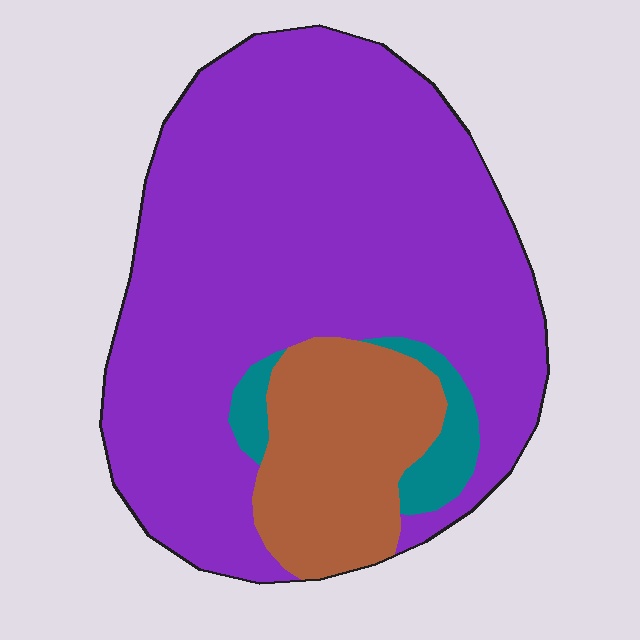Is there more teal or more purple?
Purple.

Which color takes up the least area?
Teal, at roughly 5%.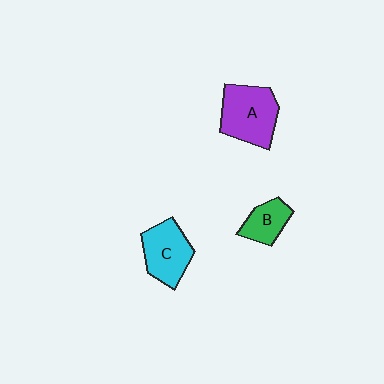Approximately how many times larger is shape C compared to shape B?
Approximately 1.6 times.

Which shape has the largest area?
Shape A (purple).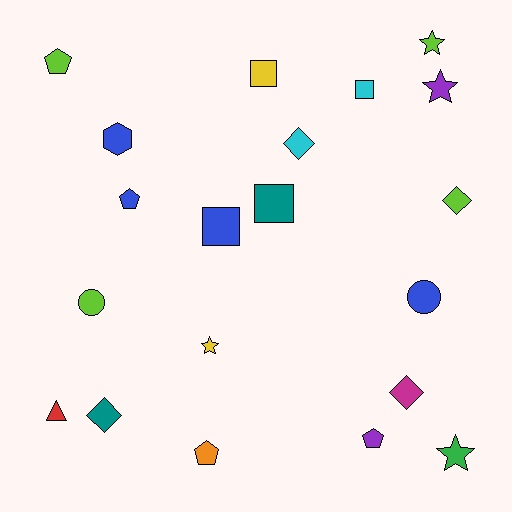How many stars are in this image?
There are 4 stars.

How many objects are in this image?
There are 20 objects.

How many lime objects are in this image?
There are 4 lime objects.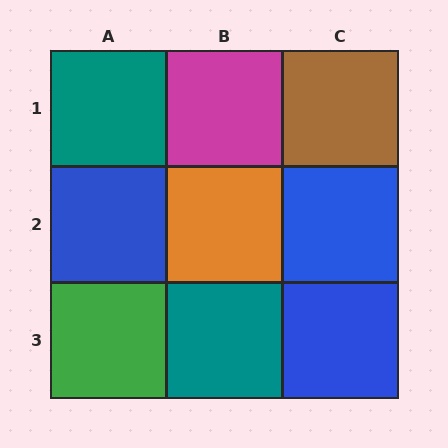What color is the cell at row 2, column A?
Blue.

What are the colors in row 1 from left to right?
Teal, magenta, brown.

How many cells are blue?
3 cells are blue.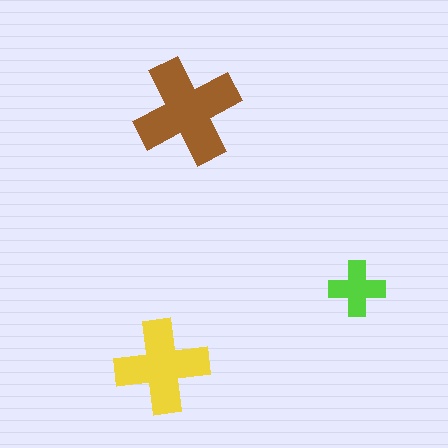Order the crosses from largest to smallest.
the brown one, the yellow one, the lime one.